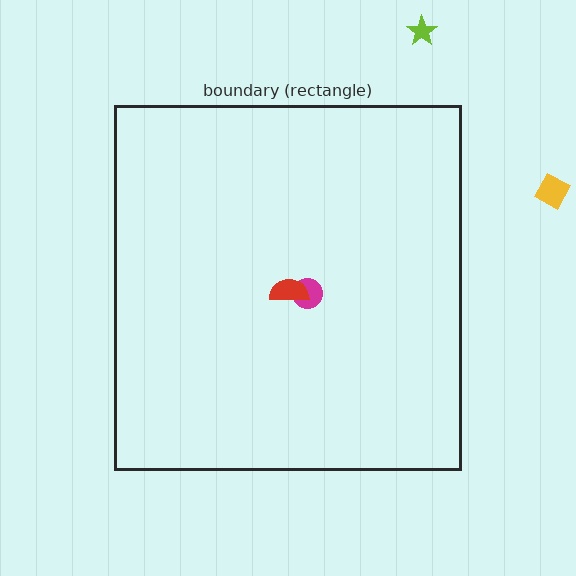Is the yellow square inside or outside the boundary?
Outside.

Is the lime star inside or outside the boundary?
Outside.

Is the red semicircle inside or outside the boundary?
Inside.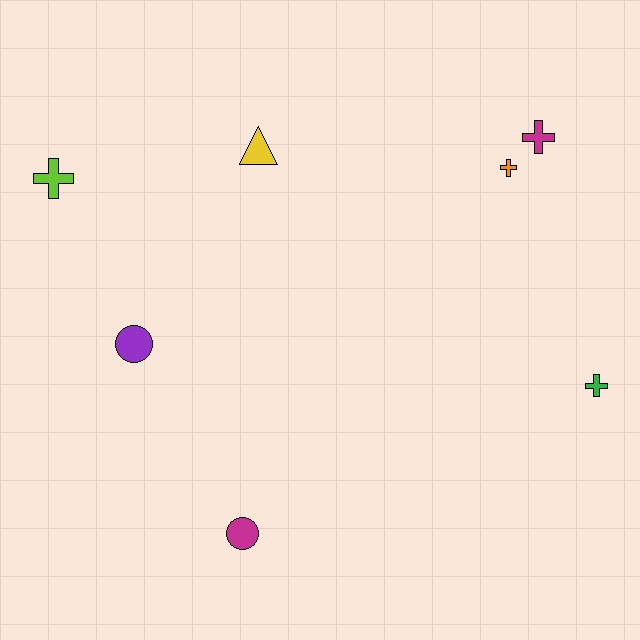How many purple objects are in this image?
There is 1 purple object.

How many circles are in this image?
There are 2 circles.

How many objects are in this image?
There are 7 objects.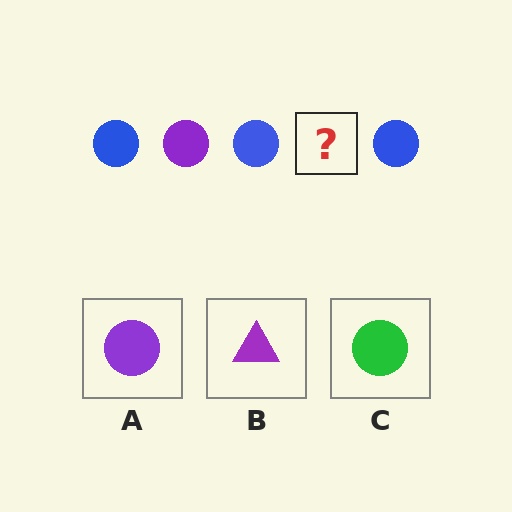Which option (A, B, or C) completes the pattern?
A.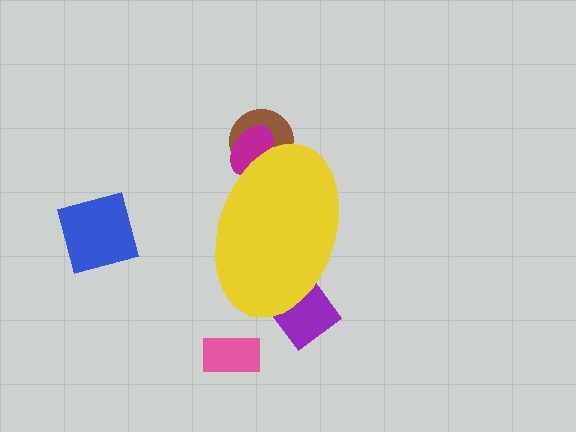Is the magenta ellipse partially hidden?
Yes, the magenta ellipse is partially hidden behind the yellow ellipse.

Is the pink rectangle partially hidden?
No, the pink rectangle is fully visible.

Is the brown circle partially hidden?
Yes, the brown circle is partially hidden behind the yellow ellipse.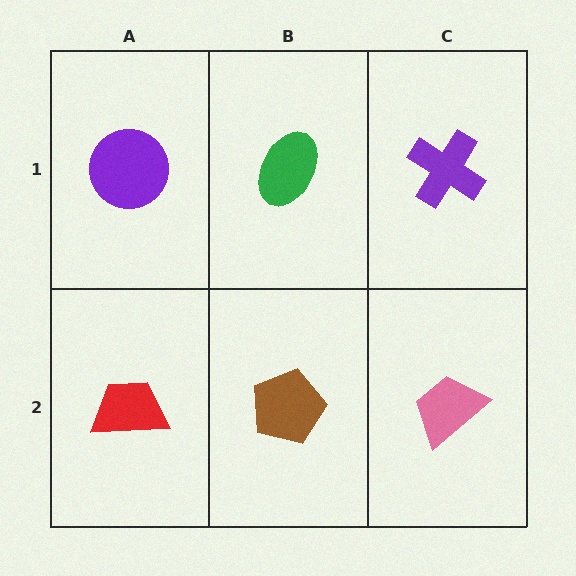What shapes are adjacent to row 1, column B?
A brown pentagon (row 2, column B), a purple circle (row 1, column A), a purple cross (row 1, column C).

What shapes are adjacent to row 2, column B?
A green ellipse (row 1, column B), a red trapezoid (row 2, column A), a pink trapezoid (row 2, column C).